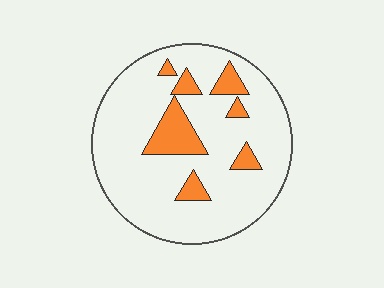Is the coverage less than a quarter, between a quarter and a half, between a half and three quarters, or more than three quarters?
Less than a quarter.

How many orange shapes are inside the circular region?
7.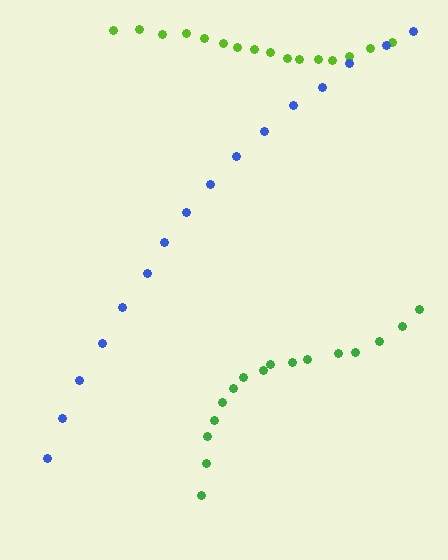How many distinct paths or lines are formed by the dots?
There are 3 distinct paths.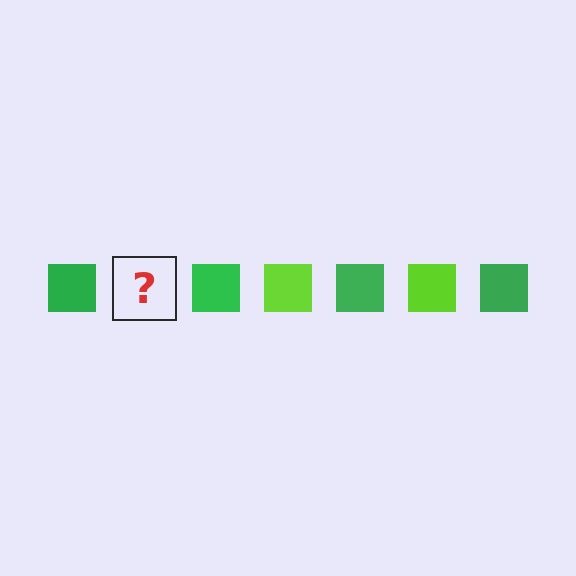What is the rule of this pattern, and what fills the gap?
The rule is that the pattern cycles through green, lime squares. The gap should be filled with a lime square.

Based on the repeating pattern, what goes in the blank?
The blank should be a lime square.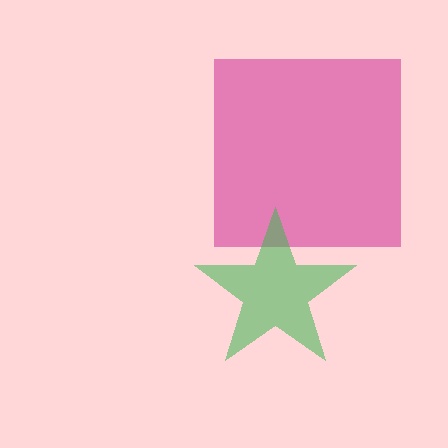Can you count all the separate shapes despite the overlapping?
Yes, there are 2 separate shapes.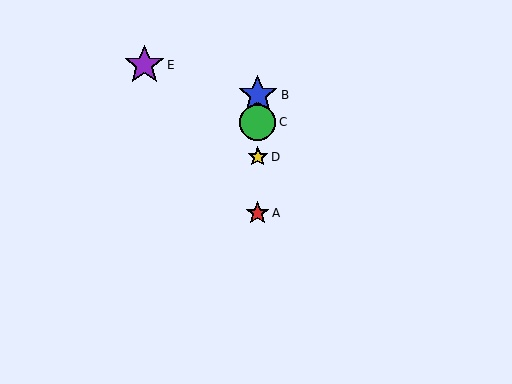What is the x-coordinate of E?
Object E is at x≈144.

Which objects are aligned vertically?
Objects A, B, C, D are aligned vertically.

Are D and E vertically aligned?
No, D is at x≈258 and E is at x≈144.